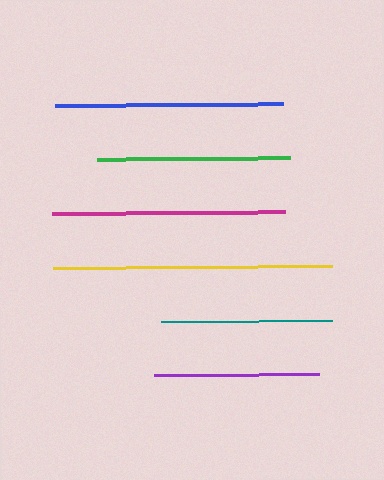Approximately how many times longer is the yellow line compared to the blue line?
The yellow line is approximately 1.2 times the length of the blue line.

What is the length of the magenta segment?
The magenta segment is approximately 233 pixels long.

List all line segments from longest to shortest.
From longest to shortest: yellow, magenta, blue, green, teal, purple.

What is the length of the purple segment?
The purple segment is approximately 165 pixels long.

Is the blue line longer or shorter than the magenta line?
The magenta line is longer than the blue line.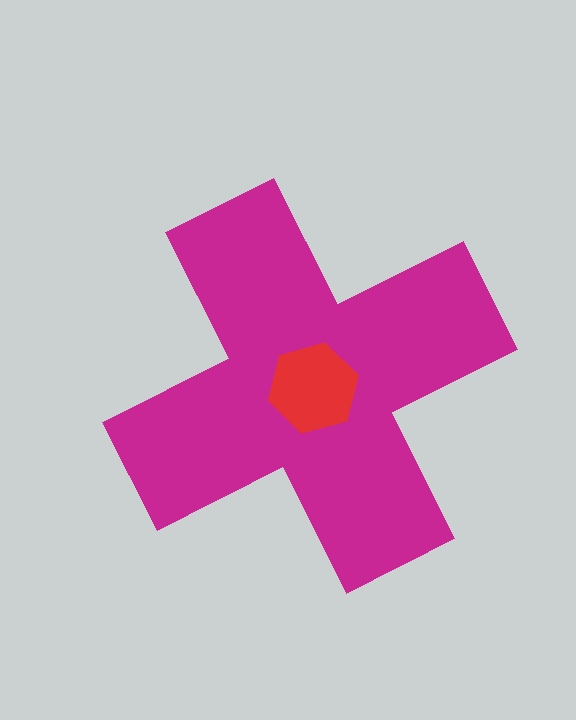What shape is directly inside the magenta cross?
The red hexagon.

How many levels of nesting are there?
2.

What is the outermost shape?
The magenta cross.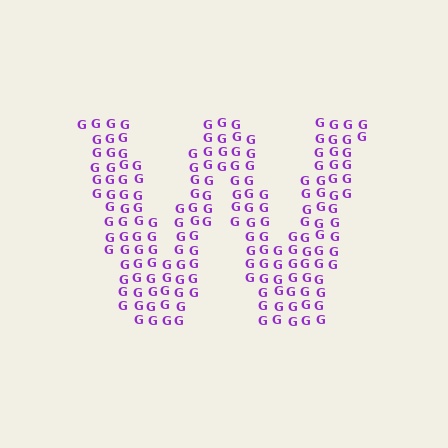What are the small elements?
The small elements are letter G's.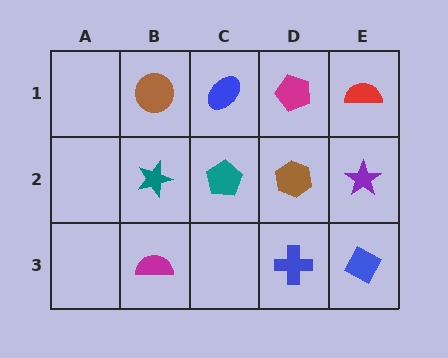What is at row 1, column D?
A magenta pentagon.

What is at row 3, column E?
A blue diamond.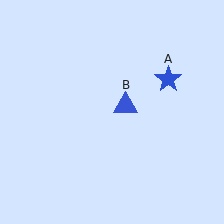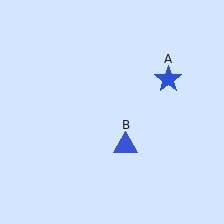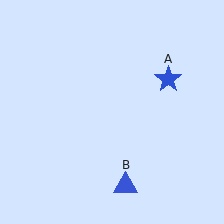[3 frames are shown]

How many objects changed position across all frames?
1 object changed position: blue triangle (object B).